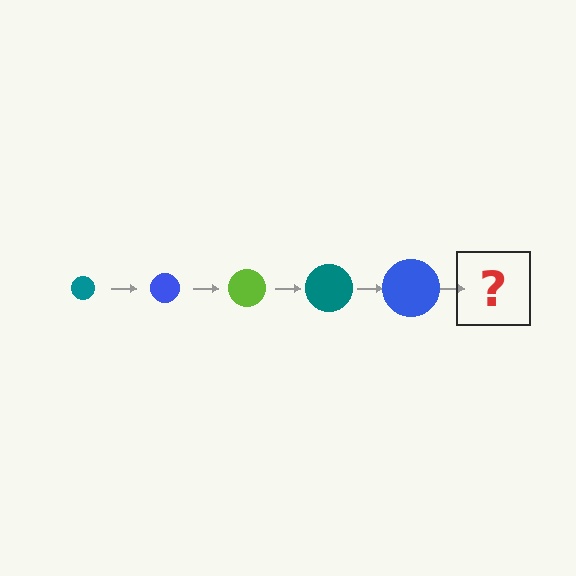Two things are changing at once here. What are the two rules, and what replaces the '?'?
The two rules are that the circle grows larger each step and the color cycles through teal, blue, and lime. The '?' should be a lime circle, larger than the previous one.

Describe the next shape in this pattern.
It should be a lime circle, larger than the previous one.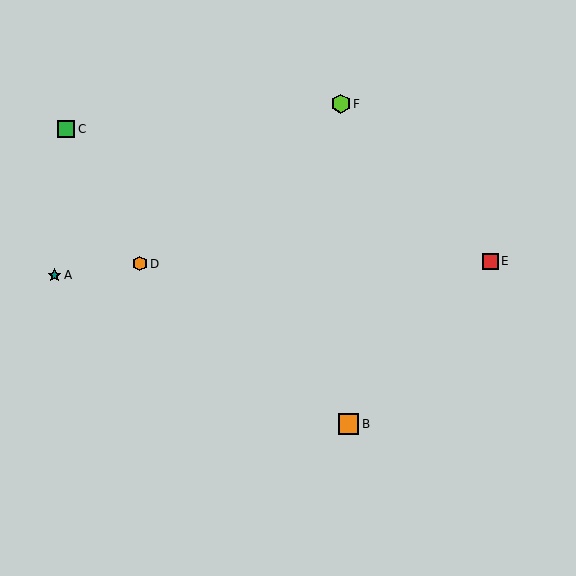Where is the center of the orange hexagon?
The center of the orange hexagon is at (140, 264).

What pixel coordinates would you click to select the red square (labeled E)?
Click at (490, 261) to select the red square E.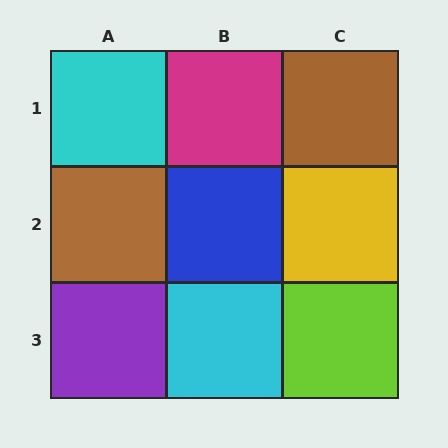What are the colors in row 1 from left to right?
Cyan, magenta, brown.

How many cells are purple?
1 cell is purple.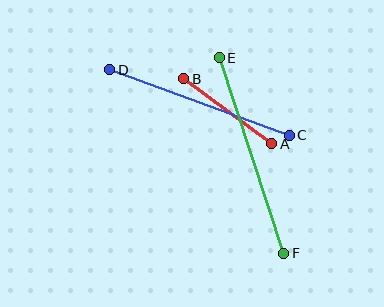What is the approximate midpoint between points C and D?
The midpoint is at approximately (200, 103) pixels.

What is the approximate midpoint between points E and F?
The midpoint is at approximately (251, 156) pixels.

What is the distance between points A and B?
The distance is approximately 109 pixels.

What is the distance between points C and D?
The distance is approximately 191 pixels.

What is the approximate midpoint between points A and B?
The midpoint is at approximately (228, 111) pixels.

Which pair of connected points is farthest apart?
Points E and F are farthest apart.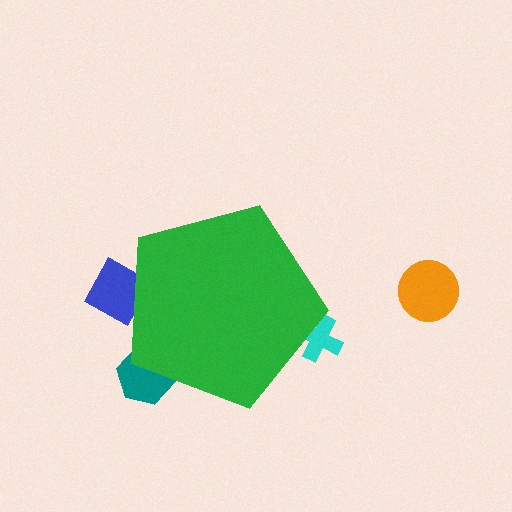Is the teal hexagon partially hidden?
Yes, the teal hexagon is partially hidden behind the green pentagon.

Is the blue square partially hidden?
Yes, the blue square is partially hidden behind the green pentagon.